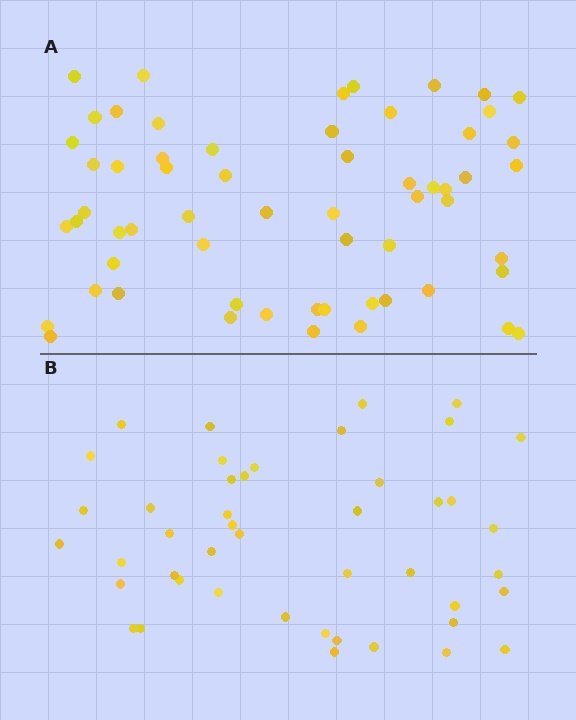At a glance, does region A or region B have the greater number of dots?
Region A (the top region) has more dots.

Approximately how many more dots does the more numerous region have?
Region A has approximately 15 more dots than region B.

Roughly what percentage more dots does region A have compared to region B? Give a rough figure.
About 35% more.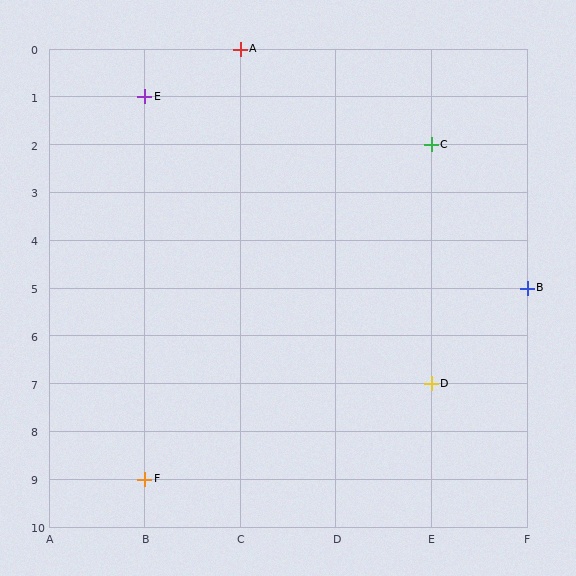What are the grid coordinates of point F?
Point F is at grid coordinates (B, 9).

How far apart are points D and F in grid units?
Points D and F are 3 columns and 2 rows apart (about 3.6 grid units diagonally).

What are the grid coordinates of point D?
Point D is at grid coordinates (E, 7).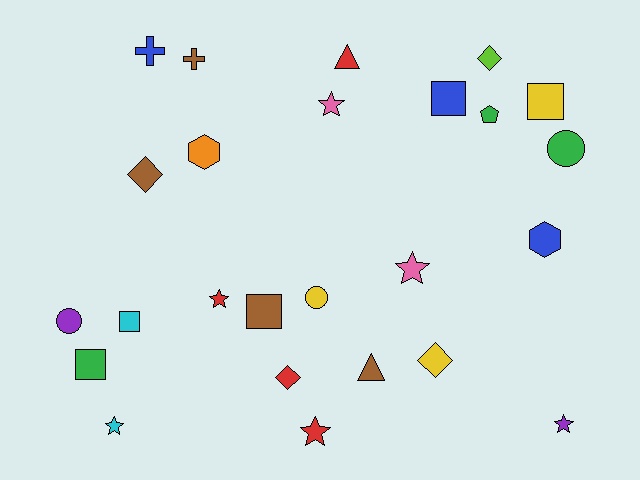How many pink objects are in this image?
There are 2 pink objects.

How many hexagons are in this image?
There are 2 hexagons.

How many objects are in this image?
There are 25 objects.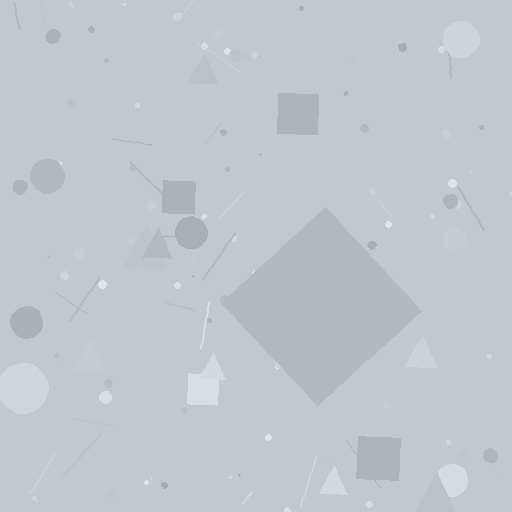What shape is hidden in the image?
A diamond is hidden in the image.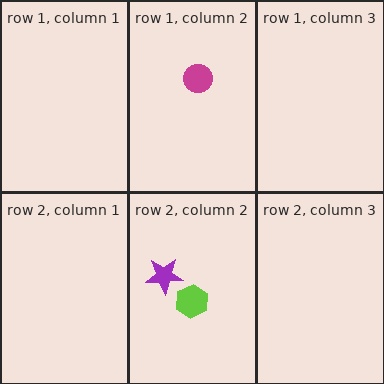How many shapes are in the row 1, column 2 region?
1.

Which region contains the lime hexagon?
The row 2, column 2 region.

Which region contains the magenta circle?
The row 1, column 2 region.